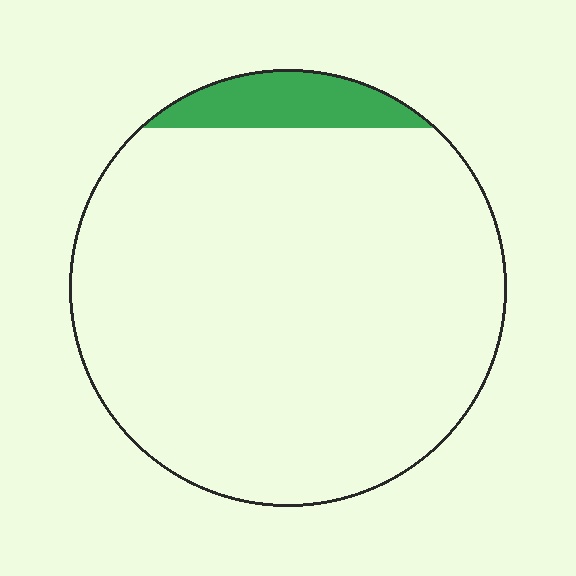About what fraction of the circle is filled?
About one tenth (1/10).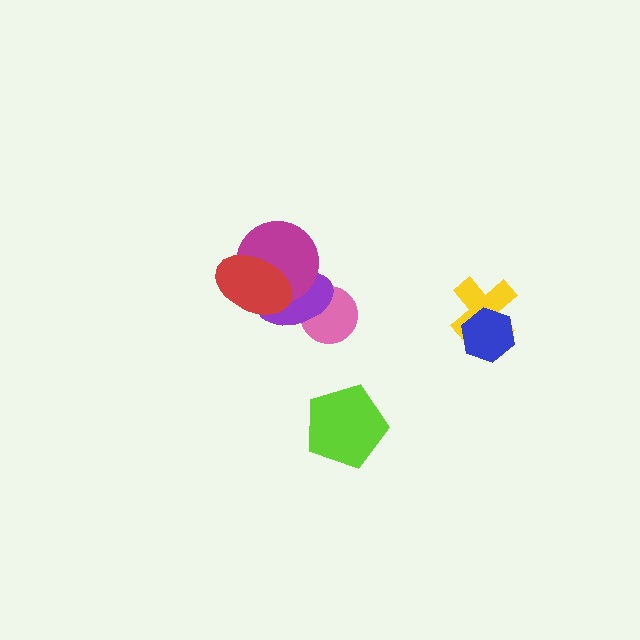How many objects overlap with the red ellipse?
2 objects overlap with the red ellipse.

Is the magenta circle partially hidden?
Yes, it is partially covered by another shape.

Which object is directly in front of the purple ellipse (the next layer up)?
The magenta circle is directly in front of the purple ellipse.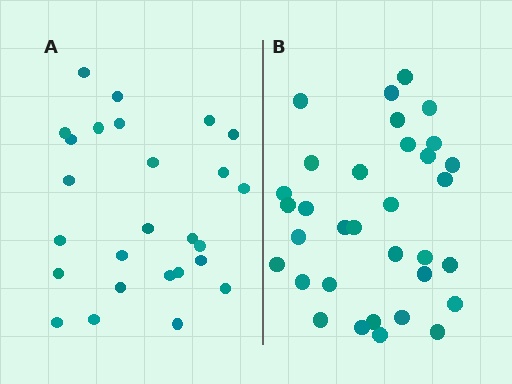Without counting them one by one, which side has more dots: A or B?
Region B (the right region) has more dots.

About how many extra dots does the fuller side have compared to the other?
Region B has roughly 8 or so more dots than region A.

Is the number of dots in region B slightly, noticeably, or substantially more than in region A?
Region B has noticeably more, but not dramatically so. The ratio is roughly 1.3 to 1.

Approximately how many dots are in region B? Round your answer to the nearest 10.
About 30 dots. (The exact count is 33, which rounds to 30.)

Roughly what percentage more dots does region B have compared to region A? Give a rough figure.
About 25% more.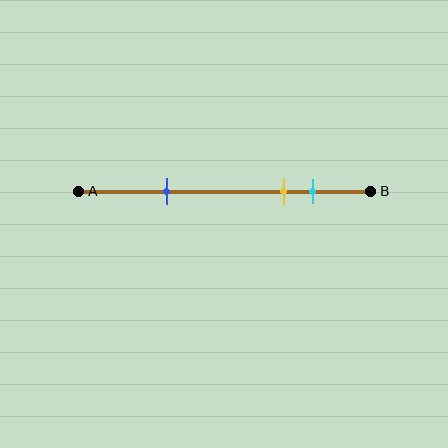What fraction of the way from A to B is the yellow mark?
The yellow mark is approximately 70% (0.7) of the way from A to B.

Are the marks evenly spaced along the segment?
No, the marks are not evenly spaced.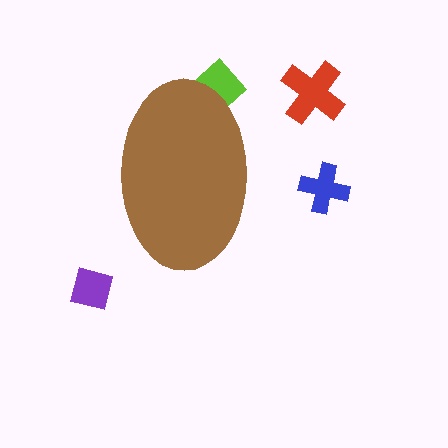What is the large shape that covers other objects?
A brown ellipse.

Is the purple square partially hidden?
No, the purple square is fully visible.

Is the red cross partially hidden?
No, the red cross is fully visible.